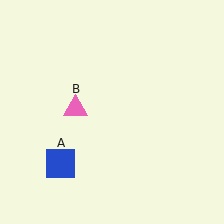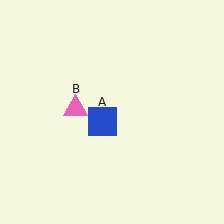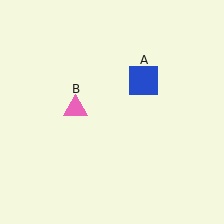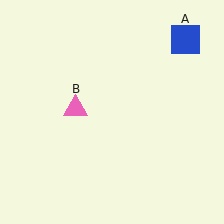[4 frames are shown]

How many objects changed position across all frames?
1 object changed position: blue square (object A).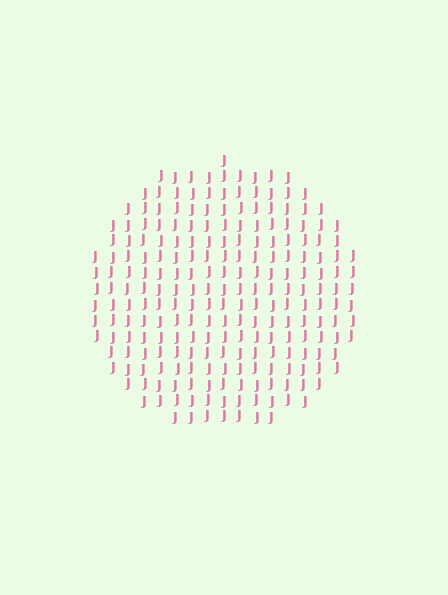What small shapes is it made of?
It is made of small letter J's.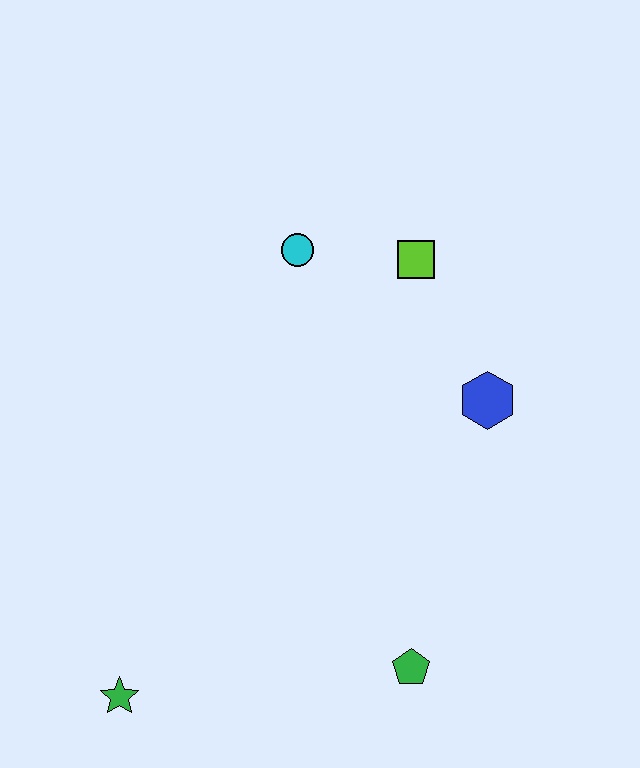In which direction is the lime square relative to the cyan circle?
The lime square is to the right of the cyan circle.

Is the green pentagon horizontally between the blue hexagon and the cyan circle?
Yes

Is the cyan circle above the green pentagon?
Yes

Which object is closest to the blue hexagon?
The lime square is closest to the blue hexagon.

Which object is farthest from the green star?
The lime square is farthest from the green star.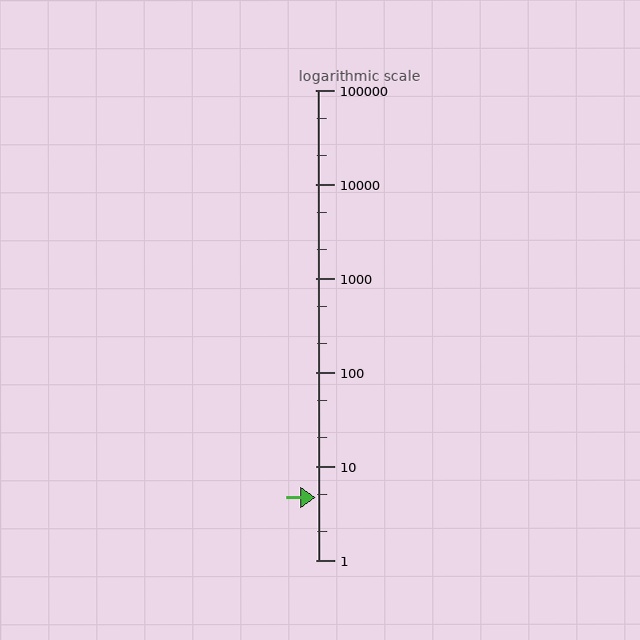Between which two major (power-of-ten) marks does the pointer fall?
The pointer is between 1 and 10.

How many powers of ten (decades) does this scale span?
The scale spans 5 decades, from 1 to 100000.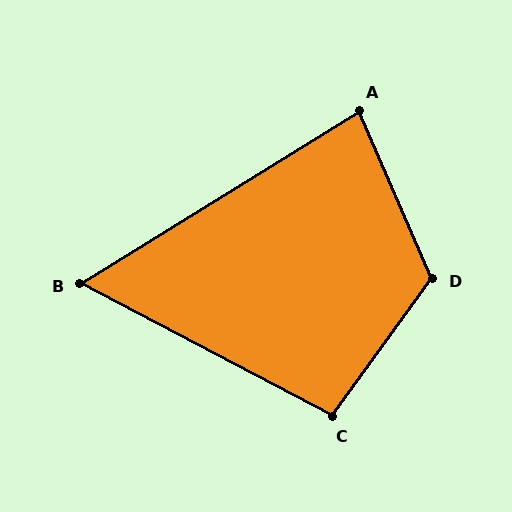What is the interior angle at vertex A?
Approximately 82 degrees (acute).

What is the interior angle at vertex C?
Approximately 98 degrees (obtuse).